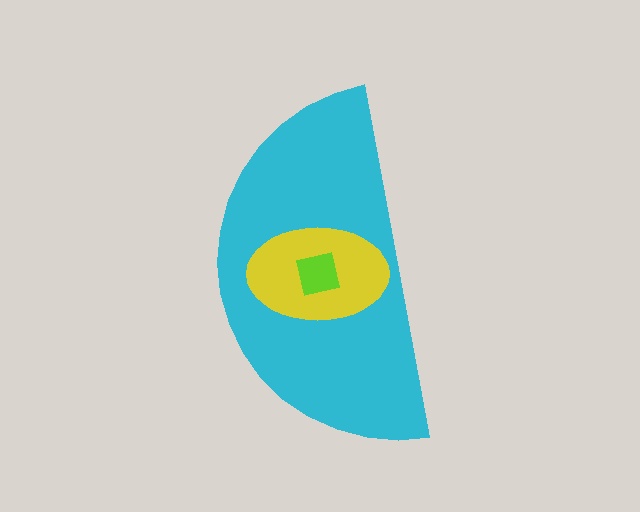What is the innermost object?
The lime square.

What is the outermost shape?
The cyan semicircle.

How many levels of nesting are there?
3.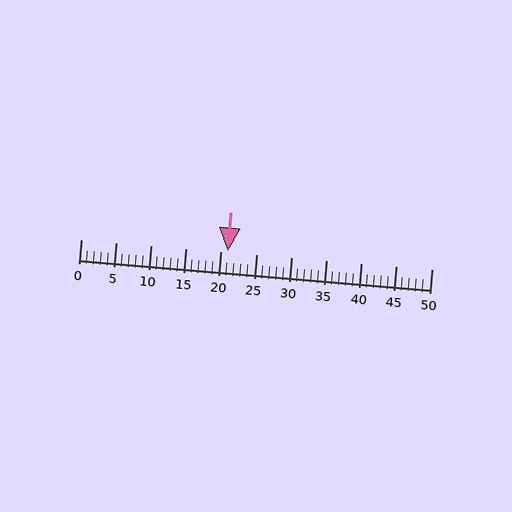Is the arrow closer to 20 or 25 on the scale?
The arrow is closer to 20.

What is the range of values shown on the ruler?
The ruler shows values from 0 to 50.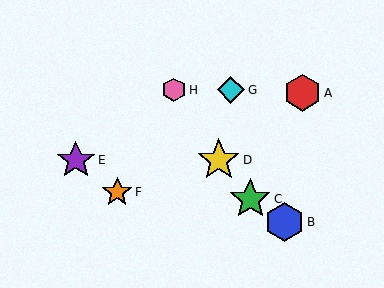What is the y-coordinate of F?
Object F is at y≈192.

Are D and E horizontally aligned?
Yes, both are at y≈160.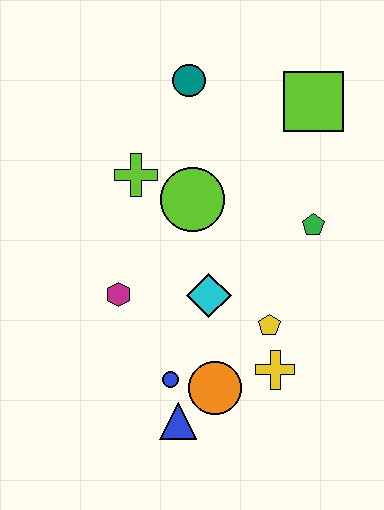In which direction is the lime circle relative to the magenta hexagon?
The lime circle is above the magenta hexagon.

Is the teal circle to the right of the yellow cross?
No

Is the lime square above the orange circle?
Yes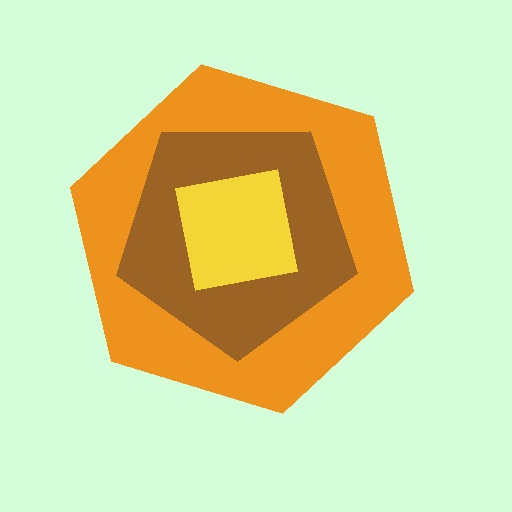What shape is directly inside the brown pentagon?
The yellow square.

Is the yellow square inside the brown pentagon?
Yes.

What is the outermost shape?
The orange hexagon.